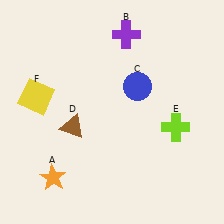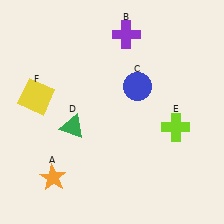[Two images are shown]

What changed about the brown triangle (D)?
In Image 1, D is brown. In Image 2, it changed to green.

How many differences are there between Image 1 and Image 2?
There is 1 difference between the two images.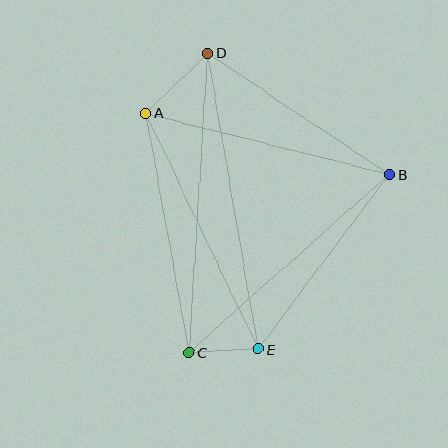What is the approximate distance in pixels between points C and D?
The distance between C and D is approximately 299 pixels.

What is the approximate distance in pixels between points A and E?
The distance between A and E is approximately 261 pixels.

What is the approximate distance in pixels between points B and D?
The distance between B and D is approximately 218 pixels.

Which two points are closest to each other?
Points C and E are closest to each other.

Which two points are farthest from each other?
Points D and E are farthest from each other.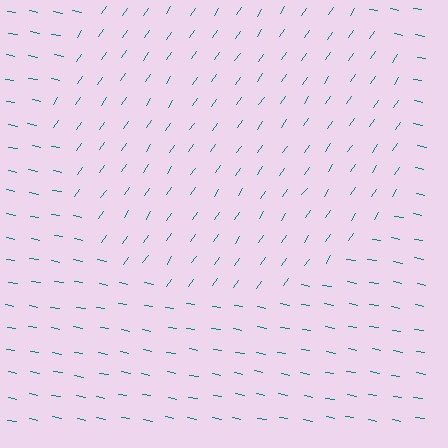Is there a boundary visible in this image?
Yes, there is a texture boundary formed by a change in line orientation.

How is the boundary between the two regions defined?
The boundary is defined purely by a change in line orientation (approximately 66 degrees difference). All lines are the same color and thickness.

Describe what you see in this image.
The image is filled with small teal line segments. A circle region in the image has lines oriented differently from the surrounding lines, creating a visible texture boundary.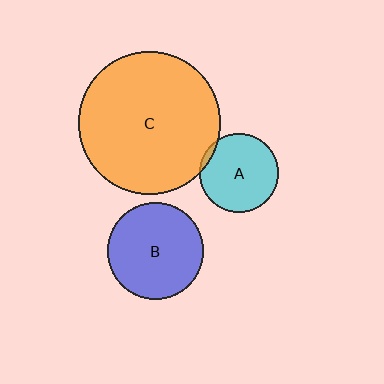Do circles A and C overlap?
Yes.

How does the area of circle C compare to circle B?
Approximately 2.2 times.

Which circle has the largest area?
Circle C (orange).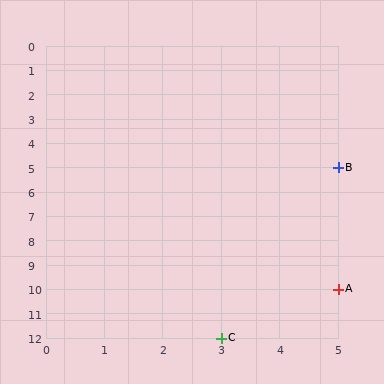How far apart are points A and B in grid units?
Points A and B are 5 rows apart.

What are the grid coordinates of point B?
Point B is at grid coordinates (5, 5).